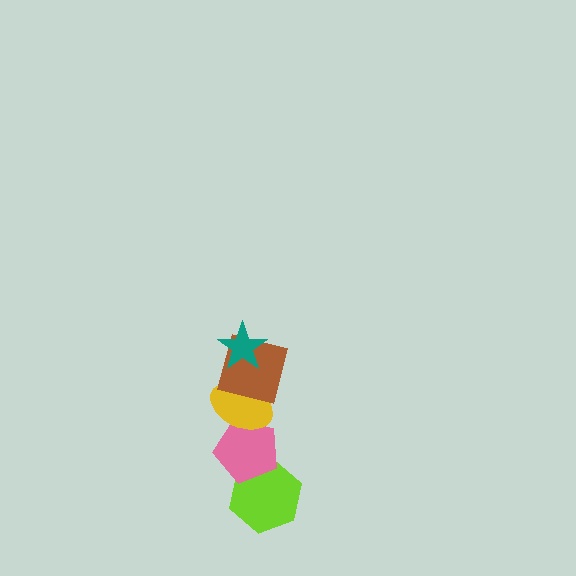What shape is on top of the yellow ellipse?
The brown square is on top of the yellow ellipse.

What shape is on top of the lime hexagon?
The pink pentagon is on top of the lime hexagon.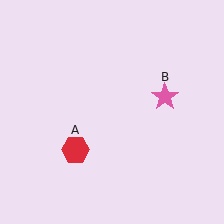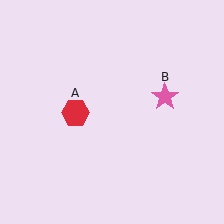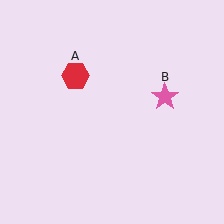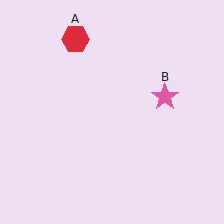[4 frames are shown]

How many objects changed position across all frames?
1 object changed position: red hexagon (object A).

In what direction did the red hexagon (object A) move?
The red hexagon (object A) moved up.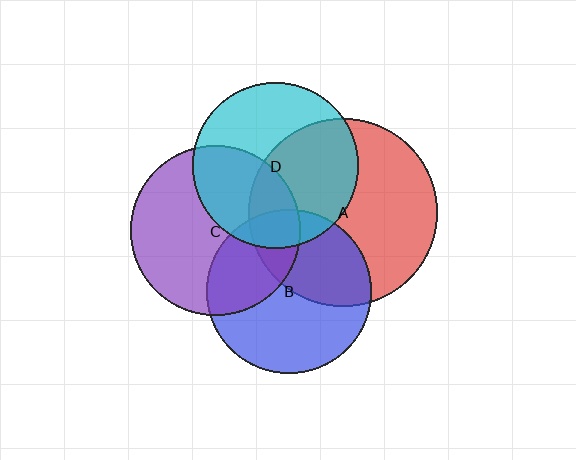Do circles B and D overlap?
Yes.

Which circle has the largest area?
Circle A (red).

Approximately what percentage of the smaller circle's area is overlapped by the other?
Approximately 15%.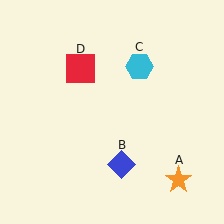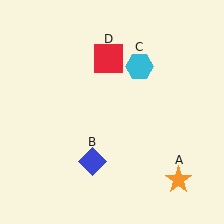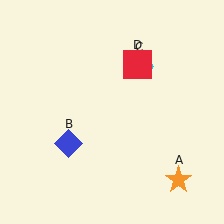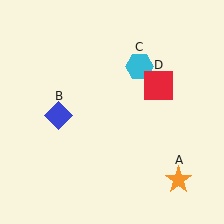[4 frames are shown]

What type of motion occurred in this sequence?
The blue diamond (object B), red square (object D) rotated clockwise around the center of the scene.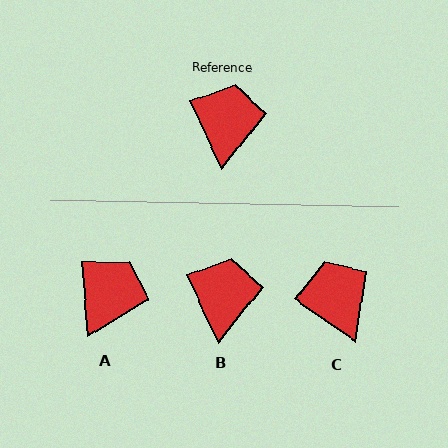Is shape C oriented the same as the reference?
No, it is off by about 30 degrees.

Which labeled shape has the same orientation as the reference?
B.